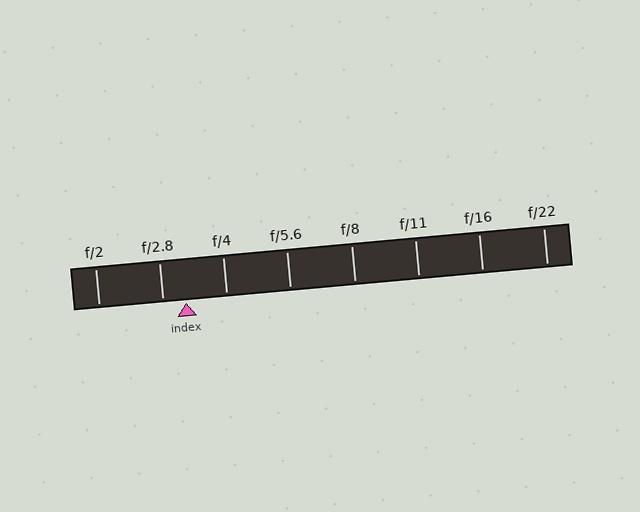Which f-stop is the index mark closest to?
The index mark is closest to f/2.8.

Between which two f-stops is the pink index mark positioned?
The index mark is between f/2.8 and f/4.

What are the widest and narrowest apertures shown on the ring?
The widest aperture shown is f/2 and the narrowest is f/22.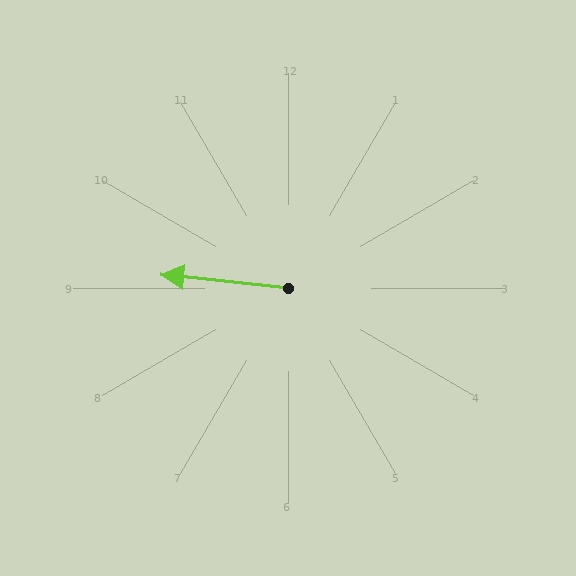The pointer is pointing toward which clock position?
Roughly 9 o'clock.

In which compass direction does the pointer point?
West.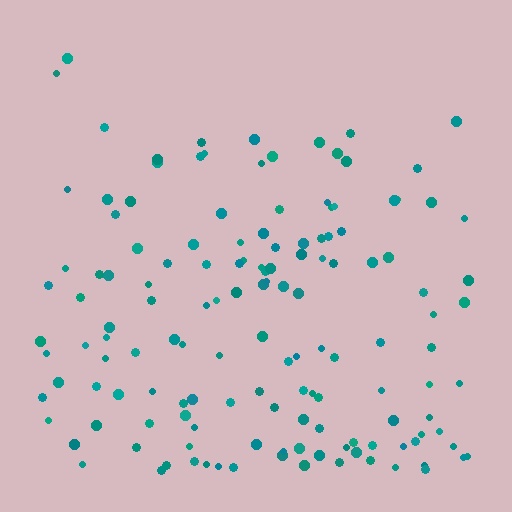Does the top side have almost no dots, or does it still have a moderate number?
Still a moderate number, just noticeably fewer than the bottom.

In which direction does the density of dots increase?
From top to bottom, with the bottom side densest.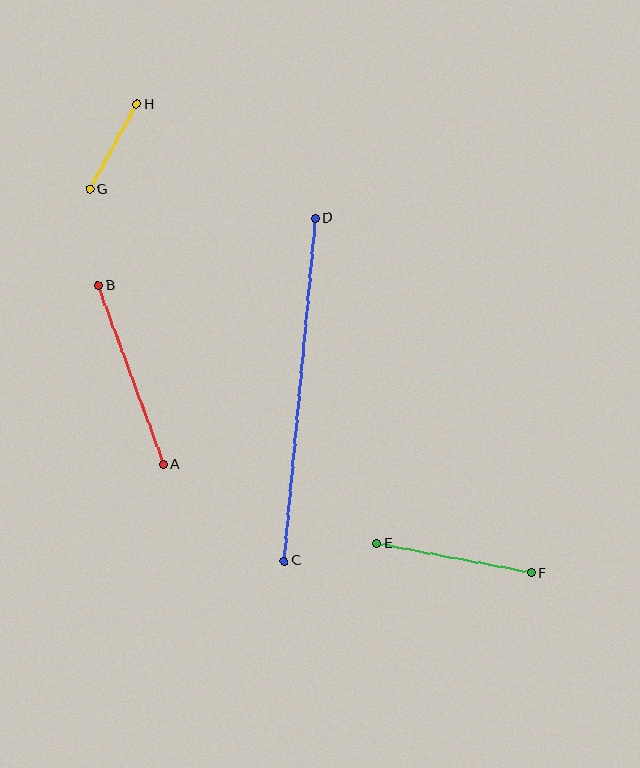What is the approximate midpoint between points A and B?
The midpoint is at approximately (131, 375) pixels.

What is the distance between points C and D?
The distance is approximately 344 pixels.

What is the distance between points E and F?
The distance is approximately 158 pixels.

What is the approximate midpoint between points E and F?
The midpoint is at approximately (454, 558) pixels.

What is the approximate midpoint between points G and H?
The midpoint is at approximately (113, 147) pixels.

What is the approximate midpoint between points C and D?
The midpoint is at approximately (300, 390) pixels.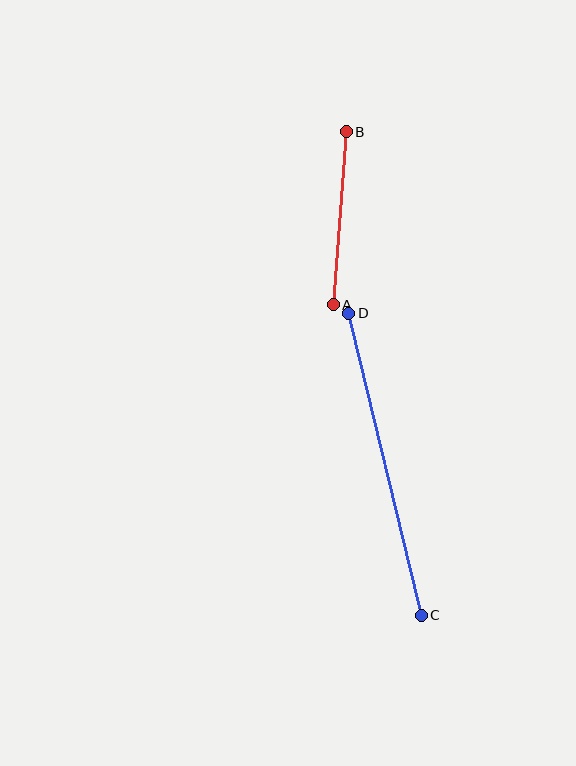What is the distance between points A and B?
The distance is approximately 173 pixels.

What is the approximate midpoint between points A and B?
The midpoint is at approximately (340, 218) pixels.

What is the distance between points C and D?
The distance is approximately 310 pixels.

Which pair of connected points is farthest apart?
Points C and D are farthest apart.